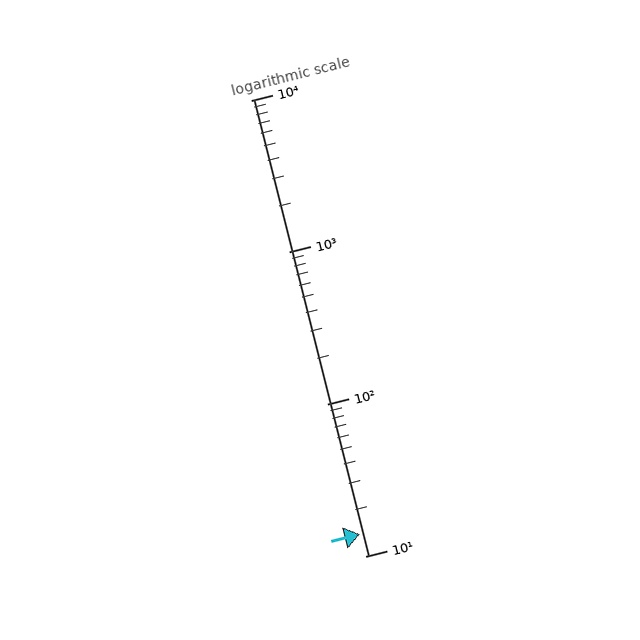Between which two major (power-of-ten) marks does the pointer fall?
The pointer is between 10 and 100.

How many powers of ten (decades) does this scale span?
The scale spans 3 decades, from 10 to 10000.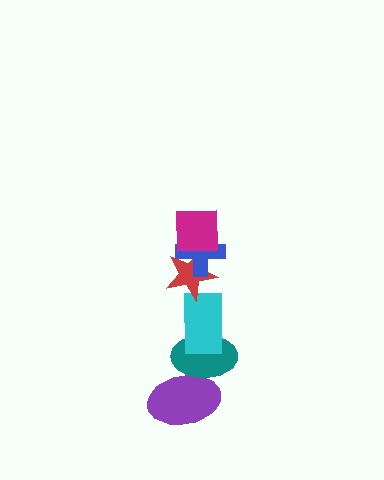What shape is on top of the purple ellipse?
The teal ellipse is on top of the purple ellipse.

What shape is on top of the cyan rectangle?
The red star is on top of the cyan rectangle.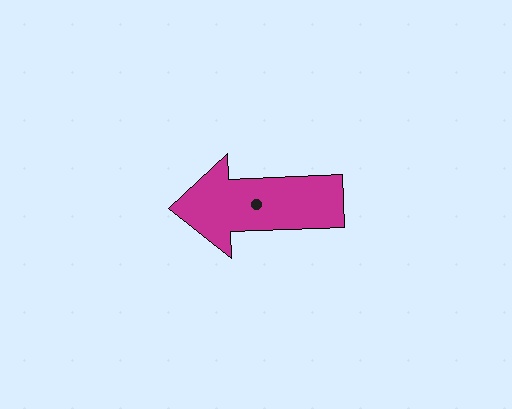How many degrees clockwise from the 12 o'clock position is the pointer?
Approximately 268 degrees.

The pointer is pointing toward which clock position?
Roughly 9 o'clock.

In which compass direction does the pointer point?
West.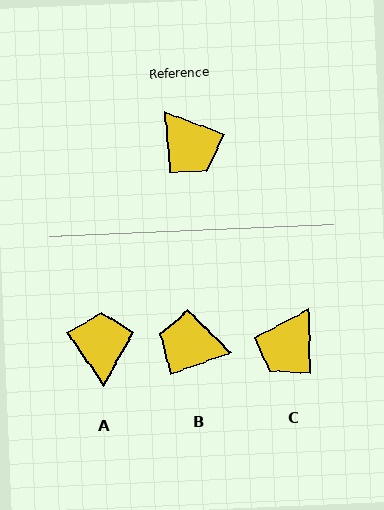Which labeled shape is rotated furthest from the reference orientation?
A, about 147 degrees away.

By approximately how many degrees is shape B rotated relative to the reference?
Approximately 140 degrees clockwise.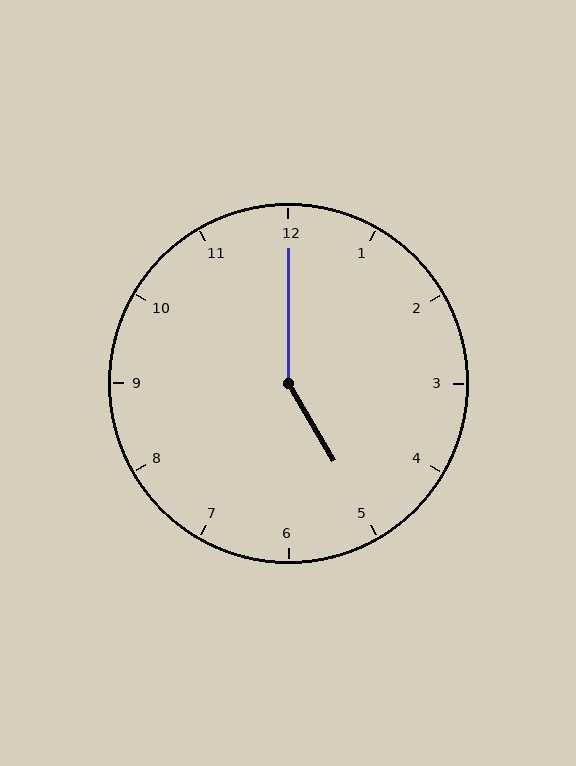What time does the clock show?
5:00.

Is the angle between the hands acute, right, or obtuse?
It is obtuse.